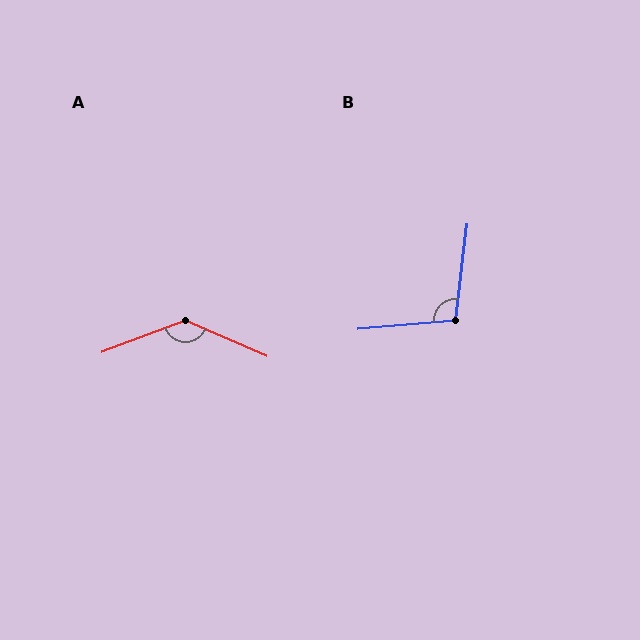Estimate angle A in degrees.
Approximately 136 degrees.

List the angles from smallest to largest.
B (102°), A (136°).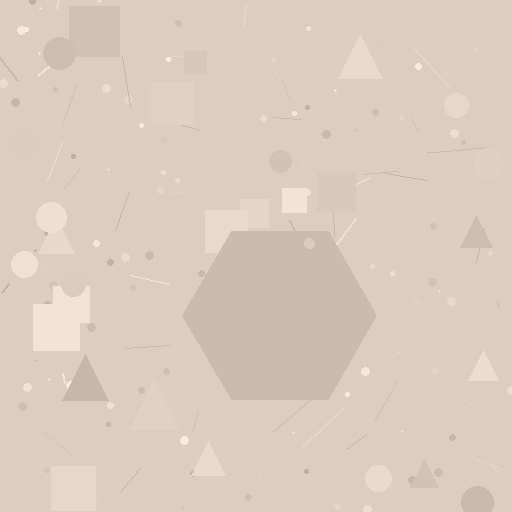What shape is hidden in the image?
A hexagon is hidden in the image.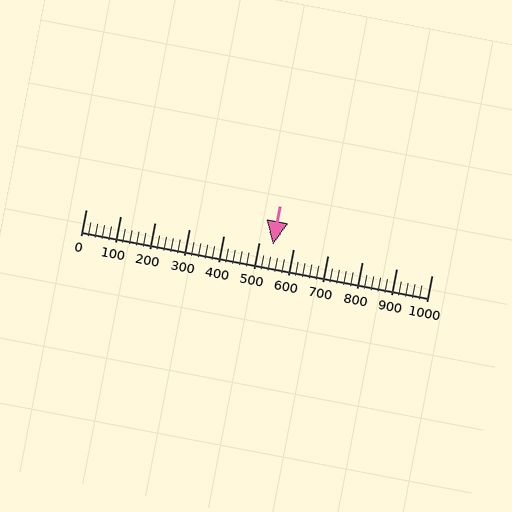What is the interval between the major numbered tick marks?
The major tick marks are spaced 100 units apart.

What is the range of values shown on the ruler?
The ruler shows values from 0 to 1000.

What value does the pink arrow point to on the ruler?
The pink arrow points to approximately 540.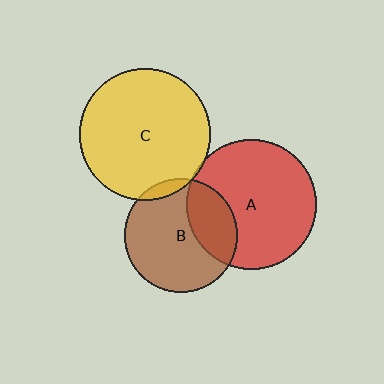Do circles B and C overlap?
Yes.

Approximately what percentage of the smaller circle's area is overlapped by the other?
Approximately 5%.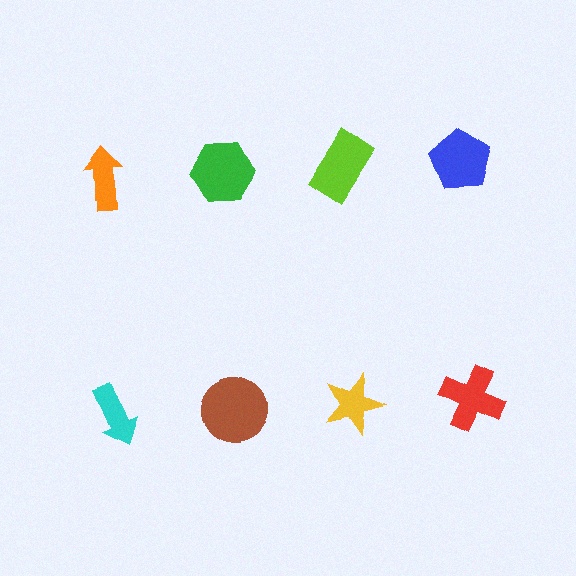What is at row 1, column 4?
A blue pentagon.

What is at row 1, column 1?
An orange arrow.